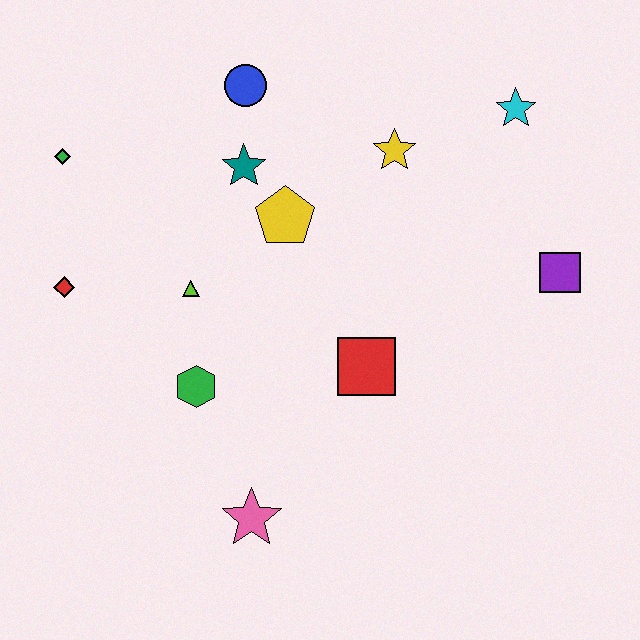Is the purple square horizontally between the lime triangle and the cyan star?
No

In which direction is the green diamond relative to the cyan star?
The green diamond is to the left of the cyan star.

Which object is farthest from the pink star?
The cyan star is farthest from the pink star.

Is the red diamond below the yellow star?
Yes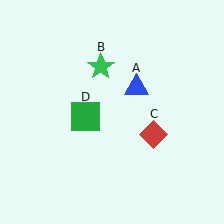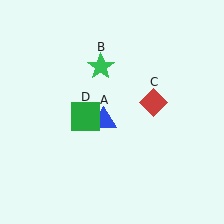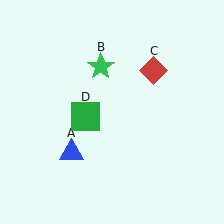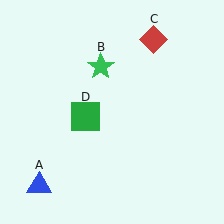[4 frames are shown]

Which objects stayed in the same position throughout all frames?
Green star (object B) and green square (object D) remained stationary.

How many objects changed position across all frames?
2 objects changed position: blue triangle (object A), red diamond (object C).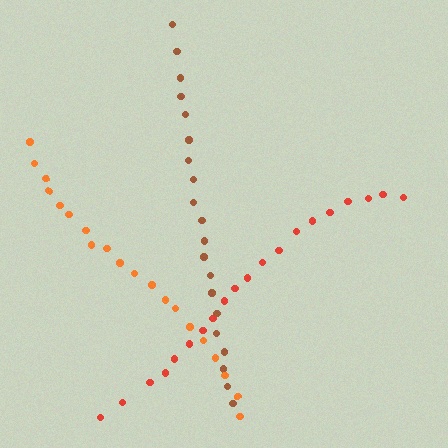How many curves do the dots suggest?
There are 3 distinct paths.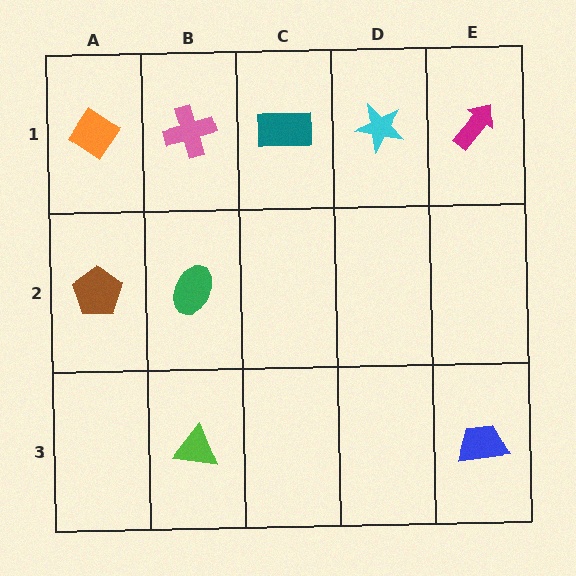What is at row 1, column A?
An orange diamond.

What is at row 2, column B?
A green ellipse.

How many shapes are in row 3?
2 shapes.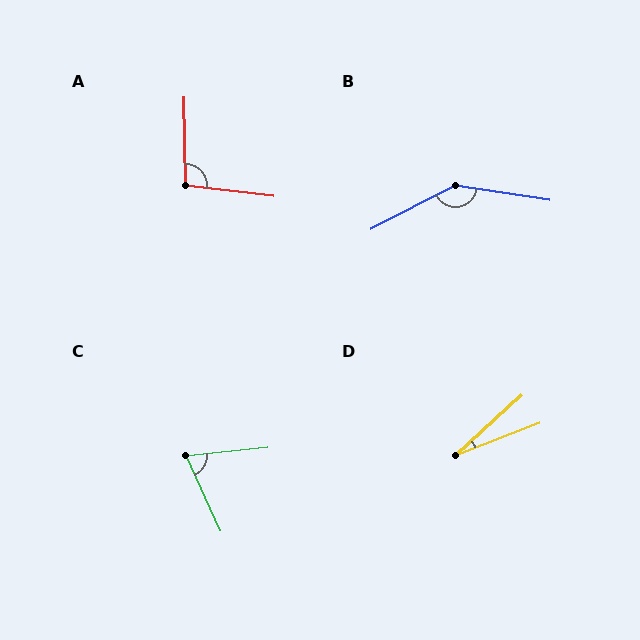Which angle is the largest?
B, at approximately 144 degrees.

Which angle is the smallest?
D, at approximately 21 degrees.